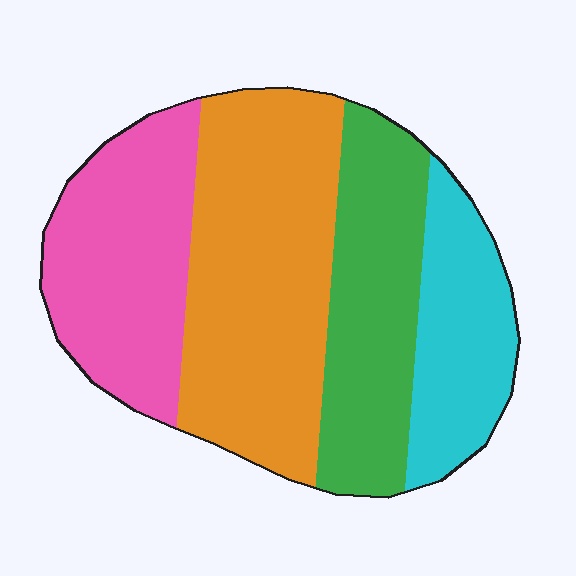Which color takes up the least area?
Cyan, at roughly 15%.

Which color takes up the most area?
Orange, at roughly 35%.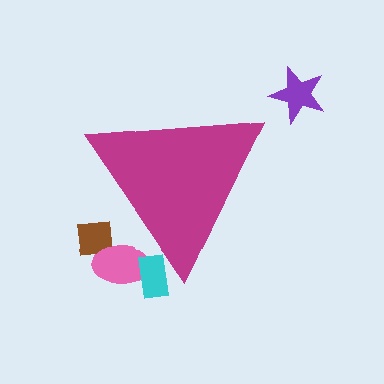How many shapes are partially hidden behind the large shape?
3 shapes are partially hidden.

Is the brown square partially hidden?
Yes, the brown square is partially hidden behind the magenta triangle.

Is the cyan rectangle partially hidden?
Yes, the cyan rectangle is partially hidden behind the magenta triangle.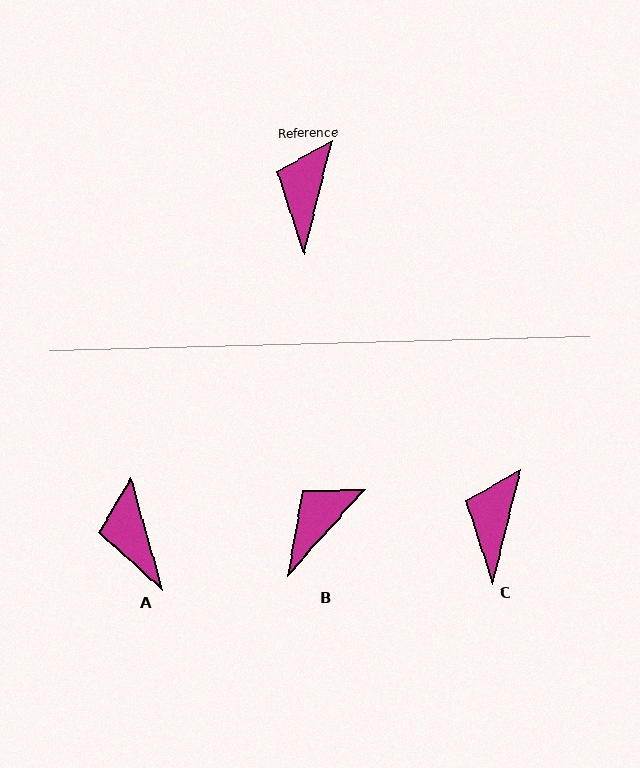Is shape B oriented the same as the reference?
No, it is off by about 28 degrees.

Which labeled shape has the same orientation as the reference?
C.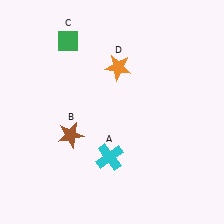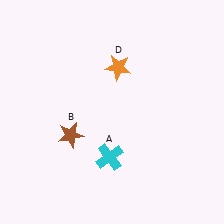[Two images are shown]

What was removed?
The green diamond (C) was removed in Image 2.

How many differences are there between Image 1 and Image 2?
There is 1 difference between the two images.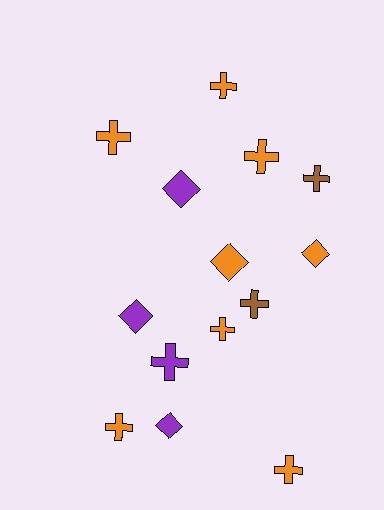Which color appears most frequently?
Orange, with 8 objects.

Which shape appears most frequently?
Cross, with 9 objects.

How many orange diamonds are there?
There are 2 orange diamonds.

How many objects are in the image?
There are 14 objects.